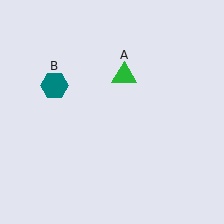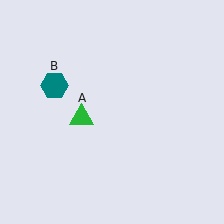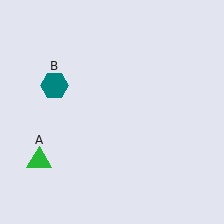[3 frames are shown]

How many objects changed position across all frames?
1 object changed position: green triangle (object A).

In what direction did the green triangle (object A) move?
The green triangle (object A) moved down and to the left.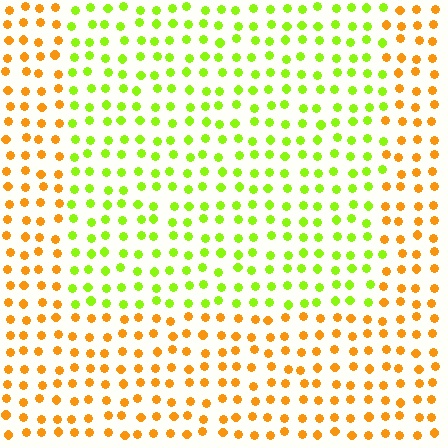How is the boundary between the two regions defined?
The boundary is defined purely by a slight shift in hue (about 54 degrees). Spacing, size, and orientation are identical on both sides.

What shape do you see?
I see a rectangle.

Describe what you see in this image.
The image is filled with small orange elements in a uniform arrangement. A rectangle-shaped region is visible where the elements are tinted to a slightly different hue, forming a subtle color boundary.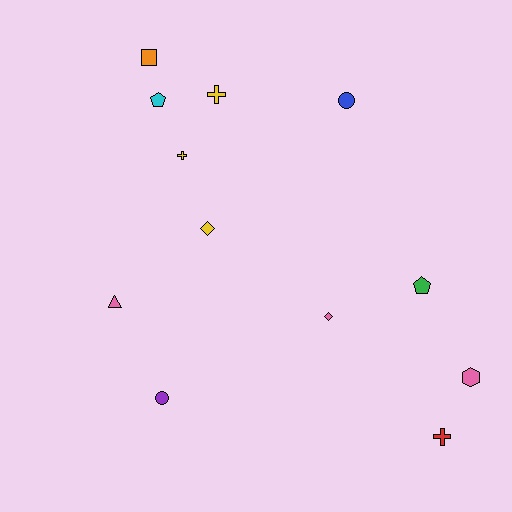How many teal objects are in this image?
There are no teal objects.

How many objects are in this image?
There are 12 objects.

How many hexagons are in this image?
There is 1 hexagon.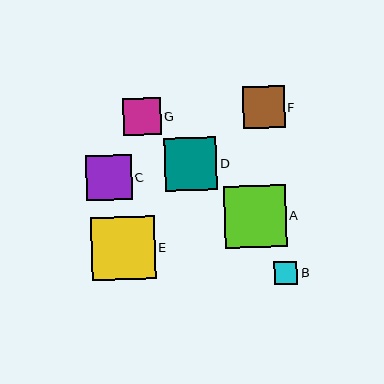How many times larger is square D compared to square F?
Square D is approximately 1.2 times the size of square F.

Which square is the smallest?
Square B is the smallest with a size of approximately 24 pixels.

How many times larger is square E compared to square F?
Square E is approximately 1.5 times the size of square F.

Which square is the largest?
Square E is the largest with a size of approximately 63 pixels.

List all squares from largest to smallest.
From largest to smallest: E, A, D, C, F, G, B.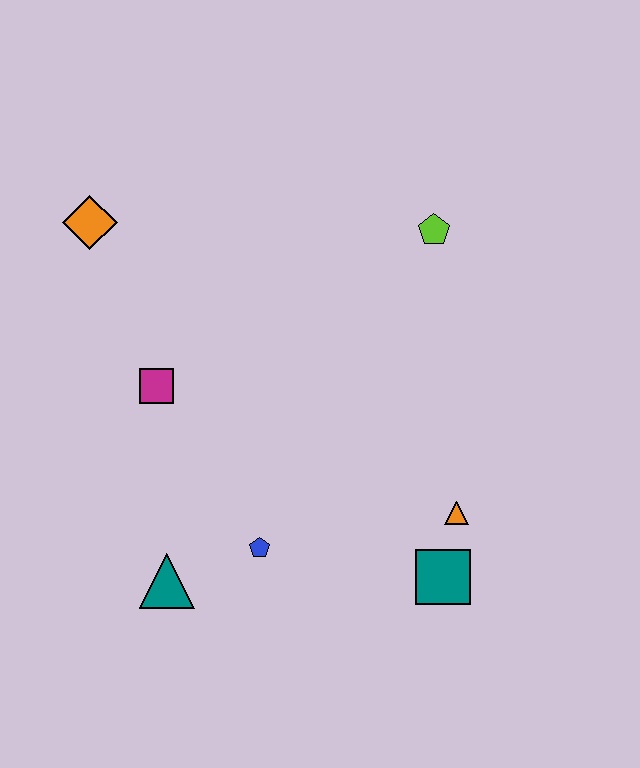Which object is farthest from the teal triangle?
The lime pentagon is farthest from the teal triangle.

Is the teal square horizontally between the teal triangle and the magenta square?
No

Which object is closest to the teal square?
The orange triangle is closest to the teal square.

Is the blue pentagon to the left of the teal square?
Yes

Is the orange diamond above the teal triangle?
Yes